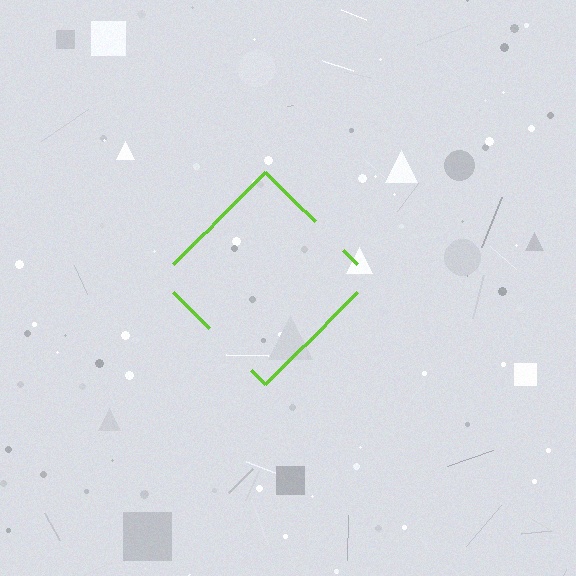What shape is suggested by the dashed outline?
The dashed outline suggests a diamond.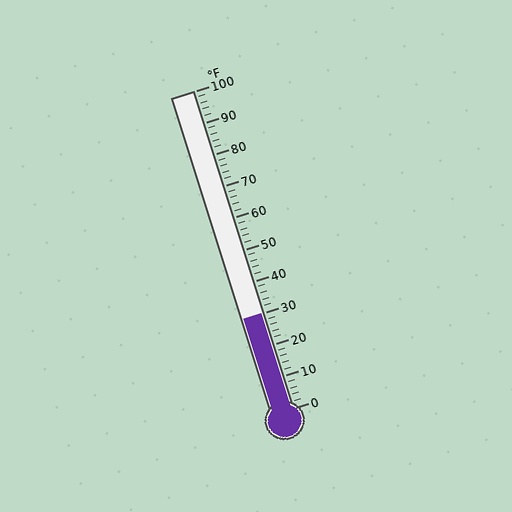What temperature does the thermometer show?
The thermometer shows approximately 30°F.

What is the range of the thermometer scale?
The thermometer scale ranges from 0°F to 100°F.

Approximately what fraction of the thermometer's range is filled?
The thermometer is filled to approximately 30% of its range.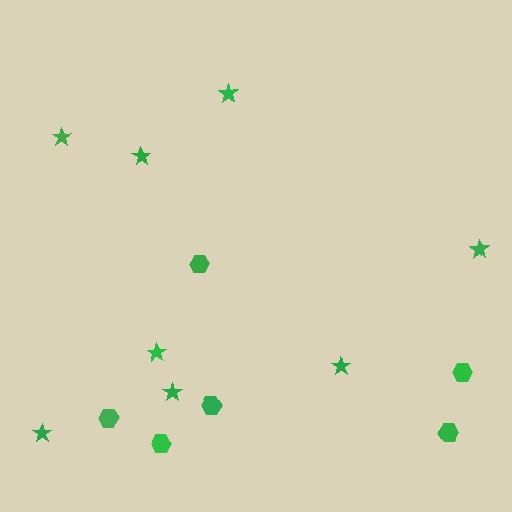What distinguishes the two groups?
There are 2 groups: one group of hexagons (6) and one group of stars (8).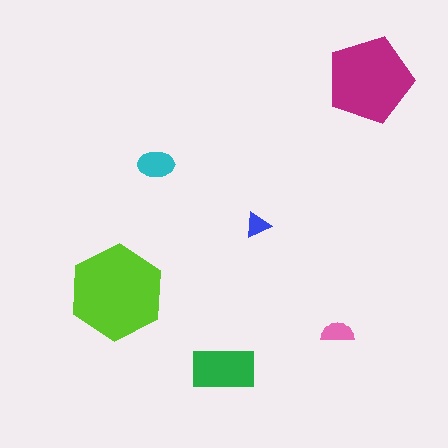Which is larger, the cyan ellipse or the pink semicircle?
The cyan ellipse.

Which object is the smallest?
The blue triangle.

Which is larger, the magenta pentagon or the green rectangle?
The magenta pentagon.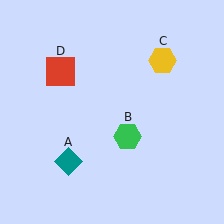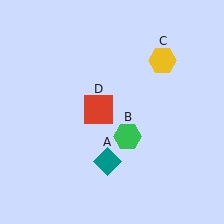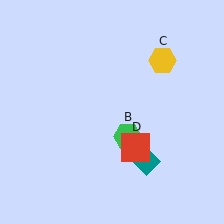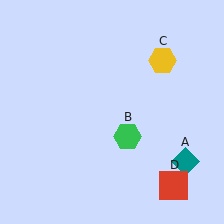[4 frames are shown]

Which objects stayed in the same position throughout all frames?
Green hexagon (object B) and yellow hexagon (object C) remained stationary.